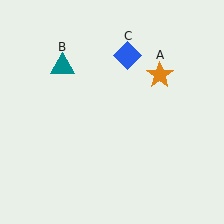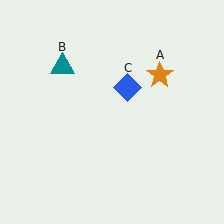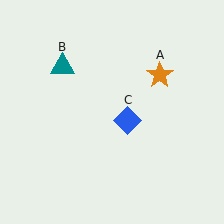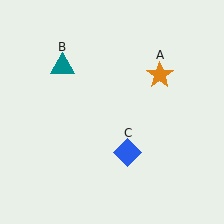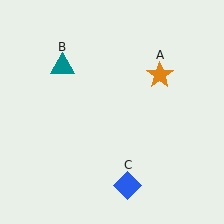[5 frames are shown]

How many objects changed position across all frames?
1 object changed position: blue diamond (object C).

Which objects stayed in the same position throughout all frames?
Orange star (object A) and teal triangle (object B) remained stationary.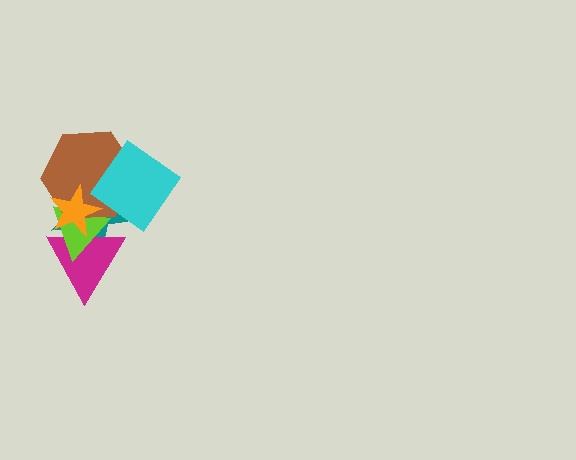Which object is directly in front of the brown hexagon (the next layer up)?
The cyan diamond is directly in front of the brown hexagon.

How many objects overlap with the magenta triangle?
4 objects overlap with the magenta triangle.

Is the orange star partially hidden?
No, no other shape covers it.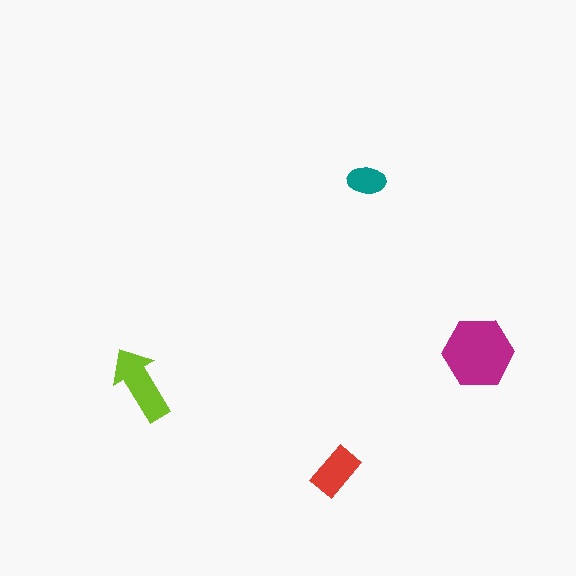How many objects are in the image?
There are 4 objects in the image.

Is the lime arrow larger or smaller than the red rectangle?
Larger.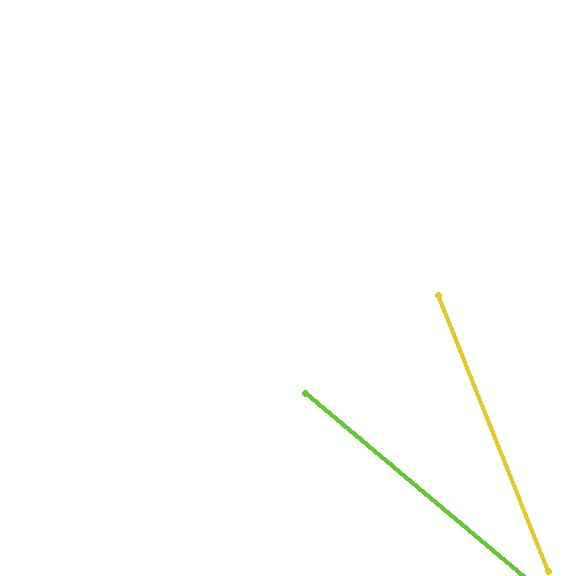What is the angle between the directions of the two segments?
Approximately 28 degrees.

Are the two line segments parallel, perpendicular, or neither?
Neither parallel nor perpendicular — they differ by about 28°.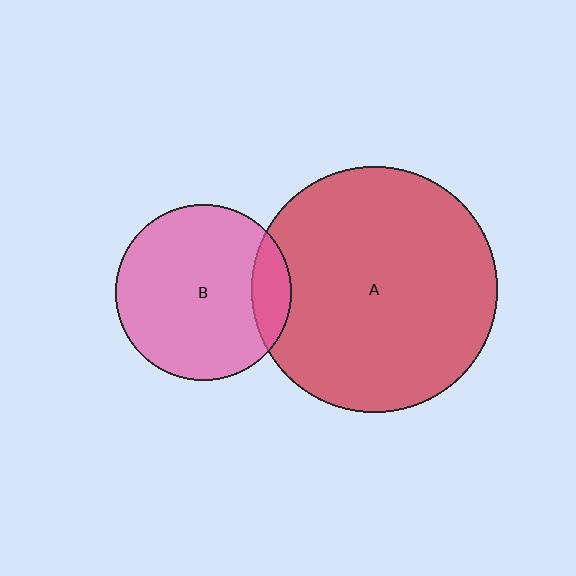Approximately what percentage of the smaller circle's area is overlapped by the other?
Approximately 15%.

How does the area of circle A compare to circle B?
Approximately 2.0 times.